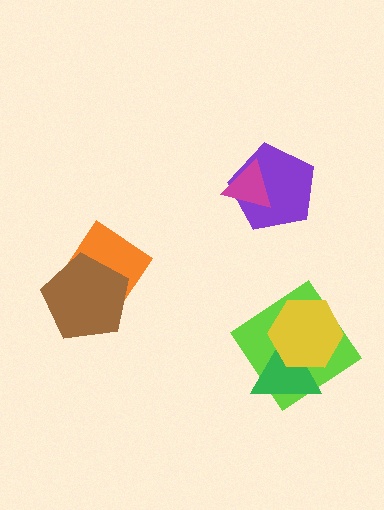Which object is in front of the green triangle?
The yellow hexagon is in front of the green triangle.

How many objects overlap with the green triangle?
2 objects overlap with the green triangle.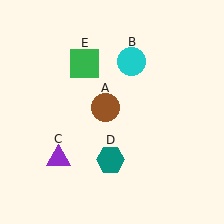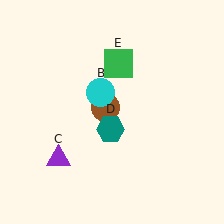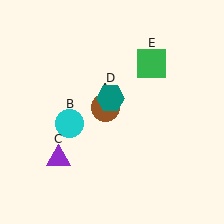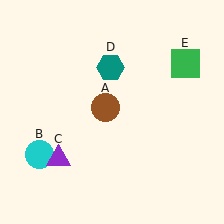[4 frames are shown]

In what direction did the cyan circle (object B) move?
The cyan circle (object B) moved down and to the left.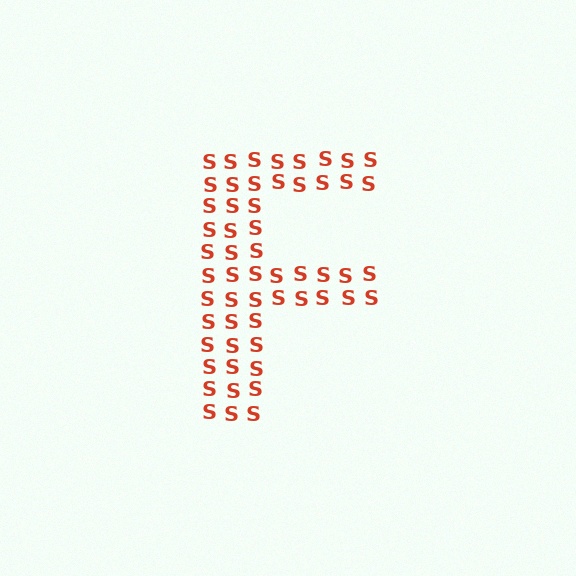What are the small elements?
The small elements are letter S's.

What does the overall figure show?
The overall figure shows the letter F.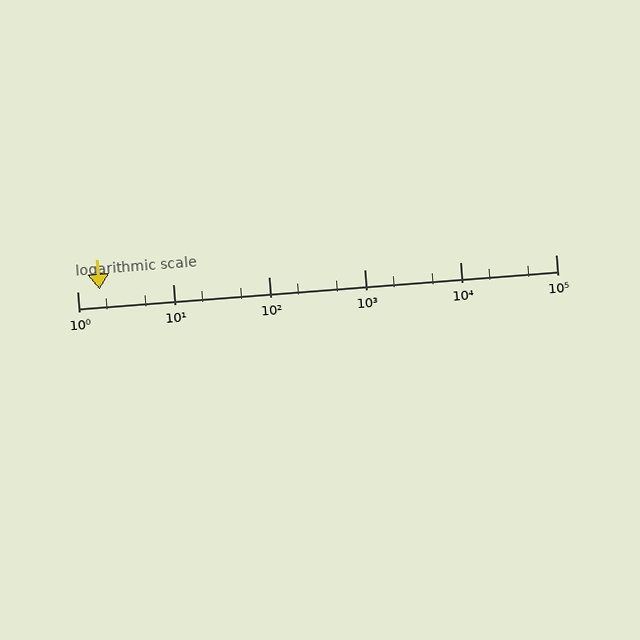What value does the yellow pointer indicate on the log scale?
The pointer indicates approximately 1.7.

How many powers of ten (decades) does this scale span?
The scale spans 5 decades, from 1 to 100000.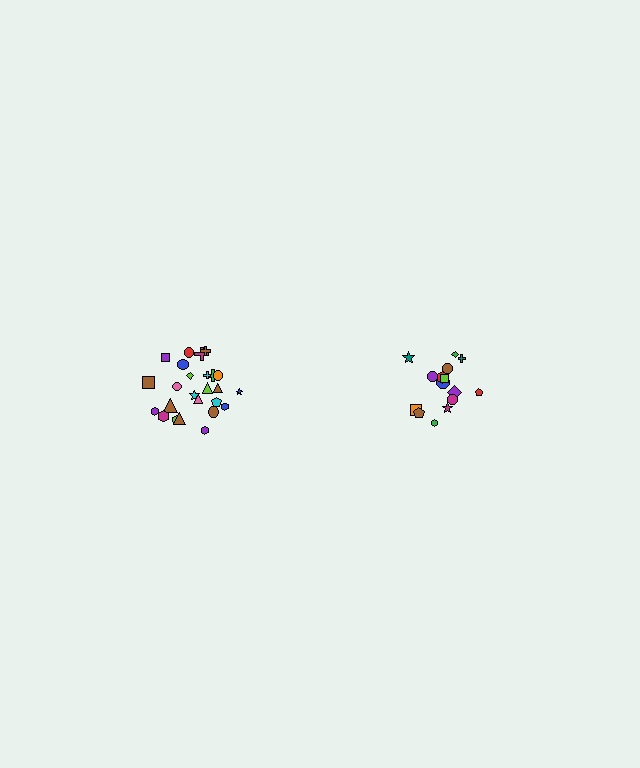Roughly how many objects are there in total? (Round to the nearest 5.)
Roughly 40 objects in total.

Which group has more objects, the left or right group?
The left group.